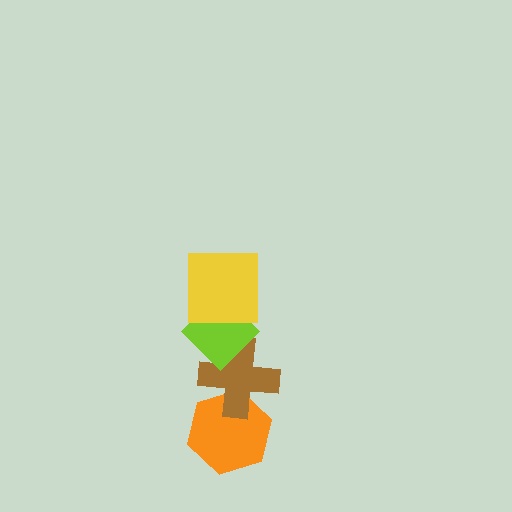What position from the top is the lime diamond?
The lime diamond is 2nd from the top.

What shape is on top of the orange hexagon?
The brown cross is on top of the orange hexagon.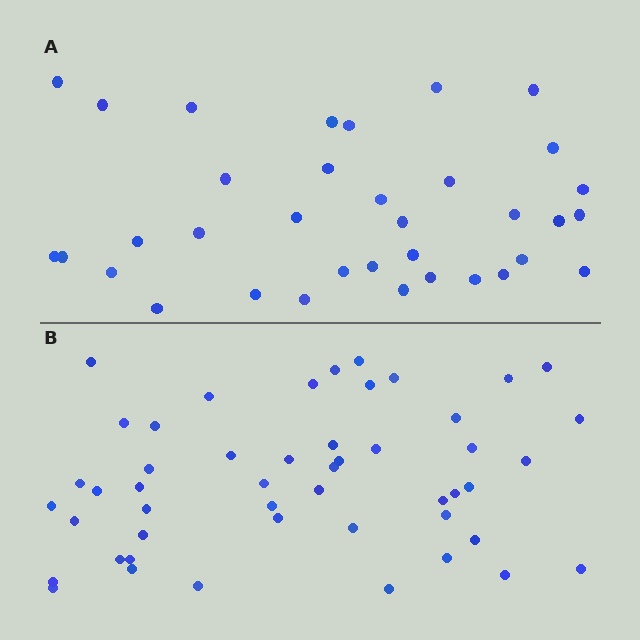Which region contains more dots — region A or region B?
Region B (the bottom region) has more dots.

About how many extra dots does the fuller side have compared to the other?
Region B has approximately 15 more dots than region A.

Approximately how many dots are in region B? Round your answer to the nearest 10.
About 50 dots. (The exact count is 49, which rounds to 50.)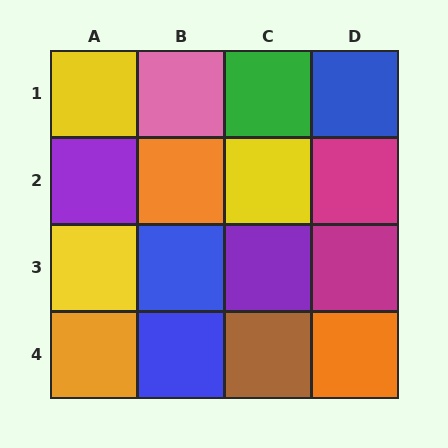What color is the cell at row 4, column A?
Orange.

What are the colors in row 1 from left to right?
Yellow, pink, green, blue.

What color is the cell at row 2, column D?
Magenta.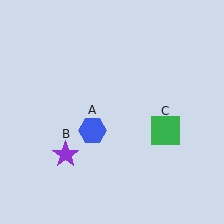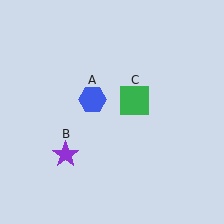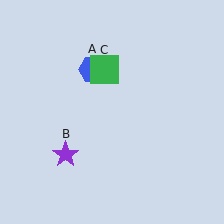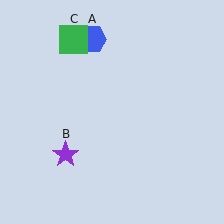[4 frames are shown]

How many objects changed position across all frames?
2 objects changed position: blue hexagon (object A), green square (object C).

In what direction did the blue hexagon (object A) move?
The blue hexagon (object A) moved up.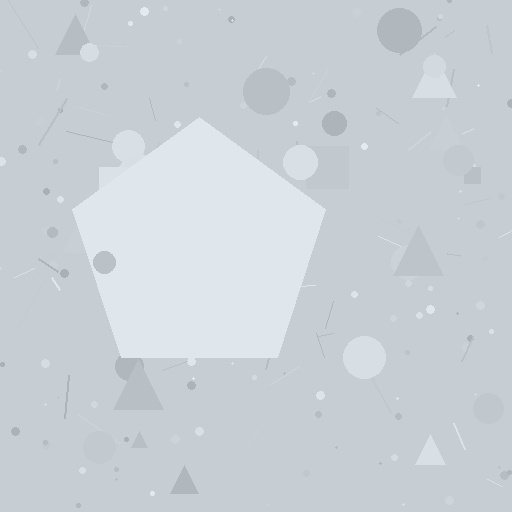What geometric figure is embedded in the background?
A pentagon is embedded in the background.